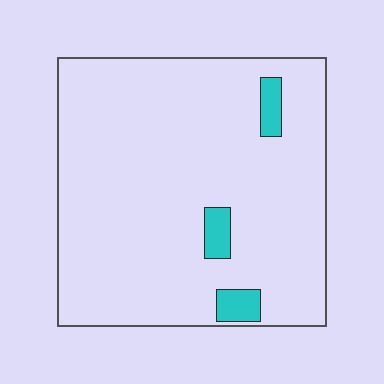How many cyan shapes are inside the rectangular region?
3.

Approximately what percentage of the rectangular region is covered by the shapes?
Approximately 5%.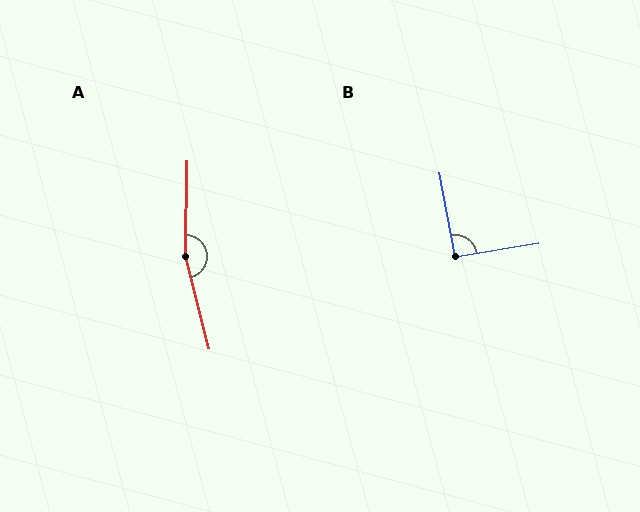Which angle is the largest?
A, at approximately 165 degrees.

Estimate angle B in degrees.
Approximately 91 degrees.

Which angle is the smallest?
B, at approximately 91 degrees.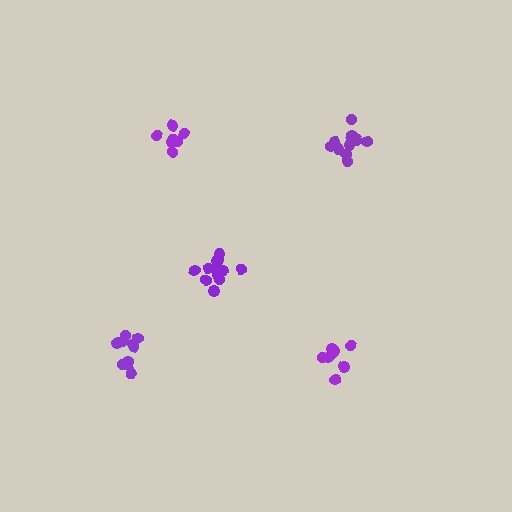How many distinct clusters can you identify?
There are 5 distinct clusters.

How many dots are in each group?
Group 1: 12 dots, Group 2: 8 dots, Group 3: 7 dots, Group 4: 11 dots, Group 5: 10 dots (48 total).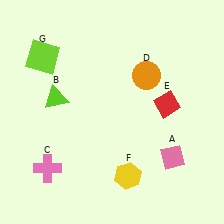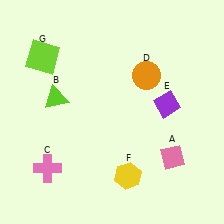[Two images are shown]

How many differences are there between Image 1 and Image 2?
There is 1 difference between the two images.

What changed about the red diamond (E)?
In Image 1, E is red. In Image 2, it changed to purple.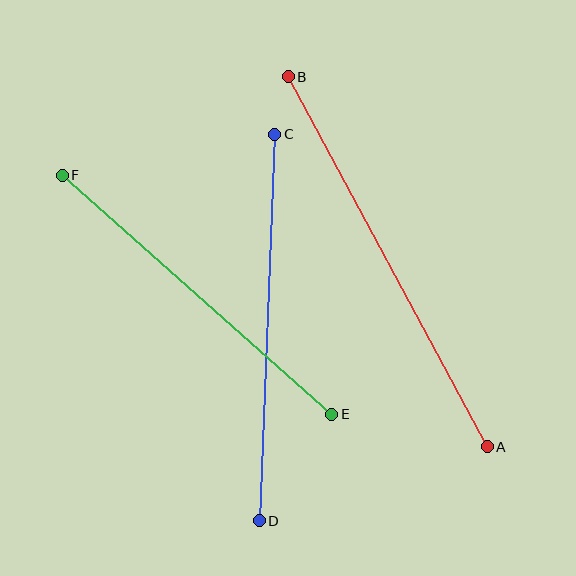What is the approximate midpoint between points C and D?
The midpoint is at approximately (267, 328) pixels.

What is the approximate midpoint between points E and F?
The midpoint is at approximately (197, 295) pixels.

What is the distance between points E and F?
The distance is approximately 361 pixels.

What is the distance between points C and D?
The distance is approximately 387 pixels.